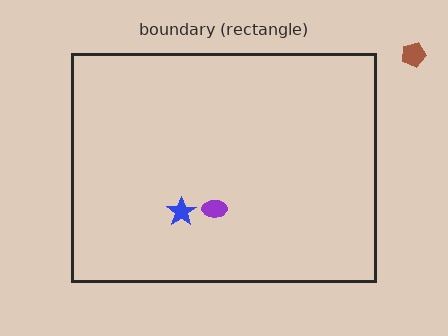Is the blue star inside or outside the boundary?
Inside.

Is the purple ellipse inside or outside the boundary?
Inside.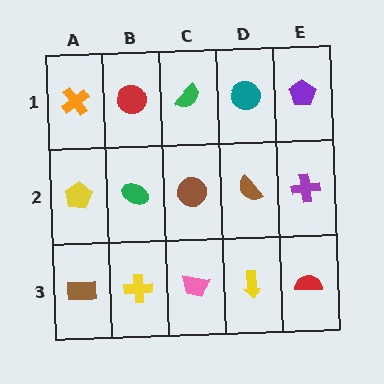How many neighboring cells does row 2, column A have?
3.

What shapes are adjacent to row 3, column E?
A purple cross (row 2, column E), a yellow arrow (row 3, column D).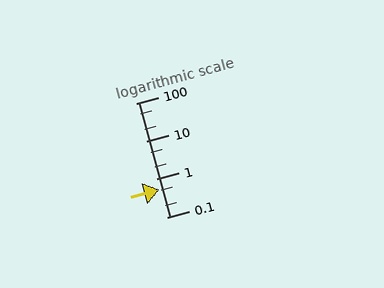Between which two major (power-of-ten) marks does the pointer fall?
The pointer is between 0.1 and 1.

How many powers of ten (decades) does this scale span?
The scale spans 3 decades, from 0.1 to 100.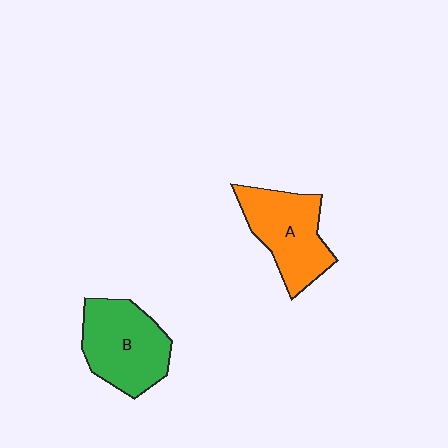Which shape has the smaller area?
Shape A (orange).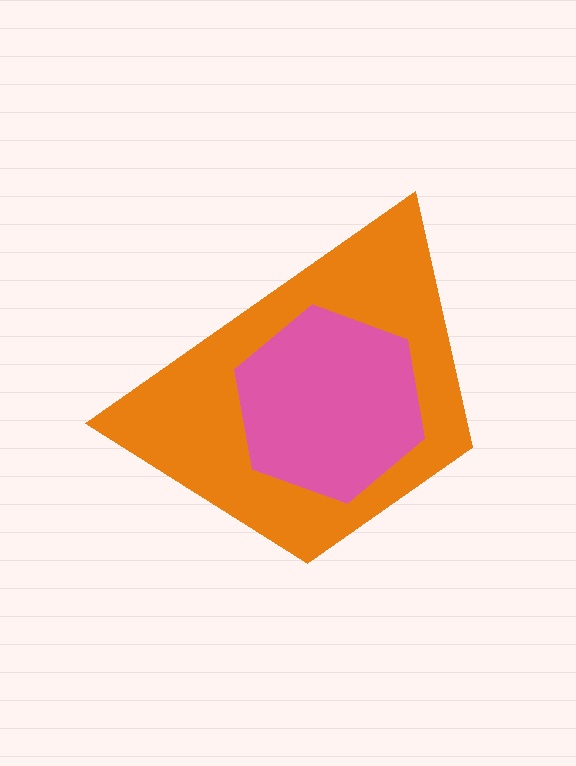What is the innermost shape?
The pink hexagon.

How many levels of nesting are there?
2.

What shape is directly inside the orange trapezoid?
The pink hexagon.